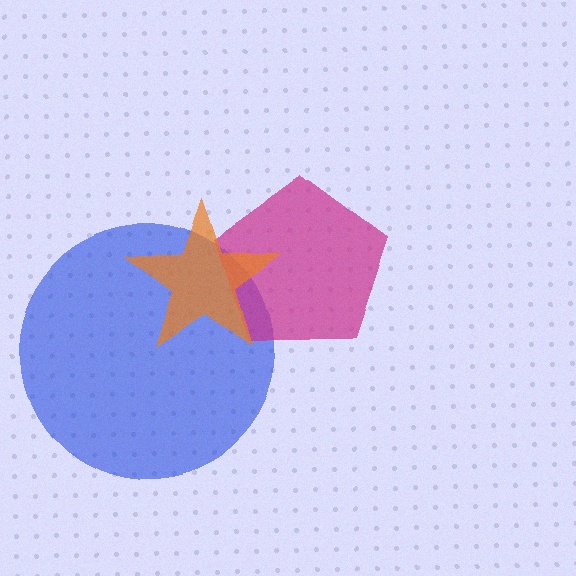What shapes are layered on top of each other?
The layered shapes are: a blue circle, a magenta pentagon, an orange star.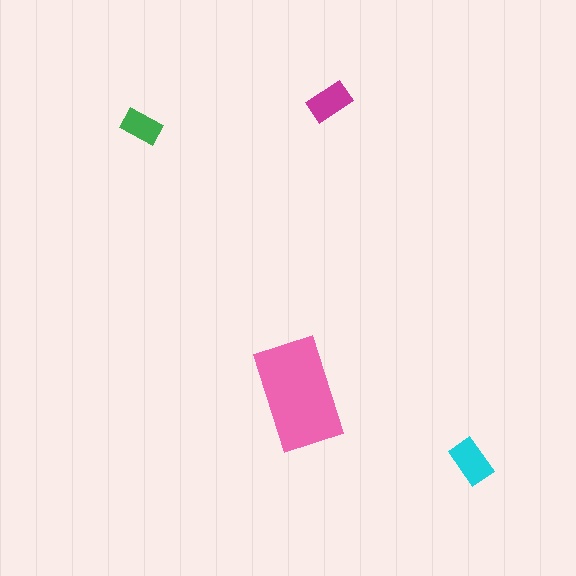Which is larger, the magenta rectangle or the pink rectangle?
The pink one.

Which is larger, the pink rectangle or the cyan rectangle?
The pink one.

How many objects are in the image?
There are 4 objects in the image.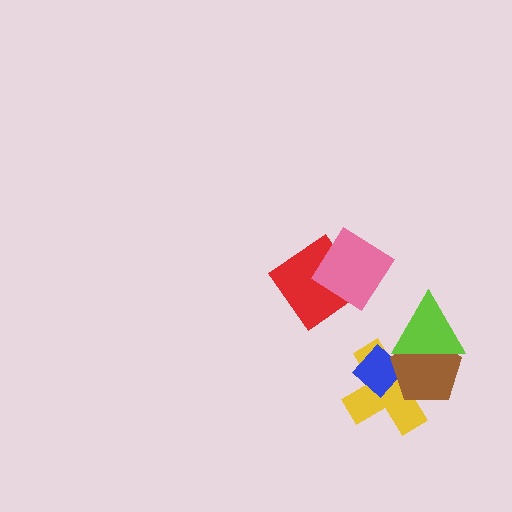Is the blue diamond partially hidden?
Yes, it is partially covered by another shape.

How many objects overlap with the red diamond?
1 object overlaps with the red diamond.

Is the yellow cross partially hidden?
Yes, it is partially covered by another shape.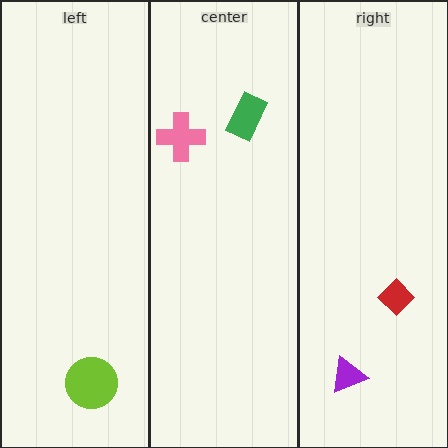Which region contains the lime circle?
The left region.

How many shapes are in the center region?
2.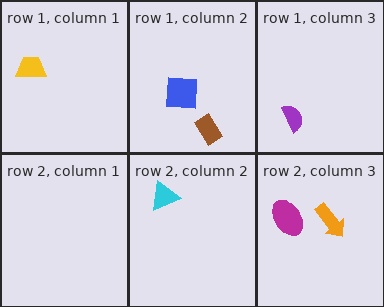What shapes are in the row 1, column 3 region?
The purple semicircle.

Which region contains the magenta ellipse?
The row 2, column 3 region.